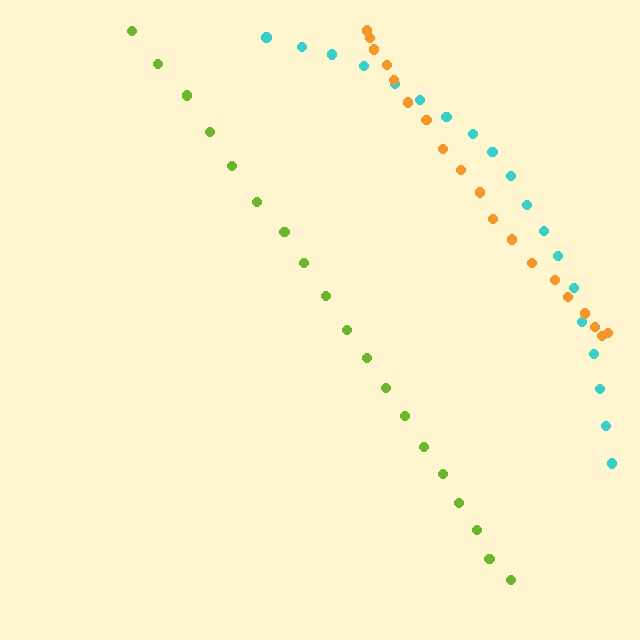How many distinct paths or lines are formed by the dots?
There are 3 distinct paths.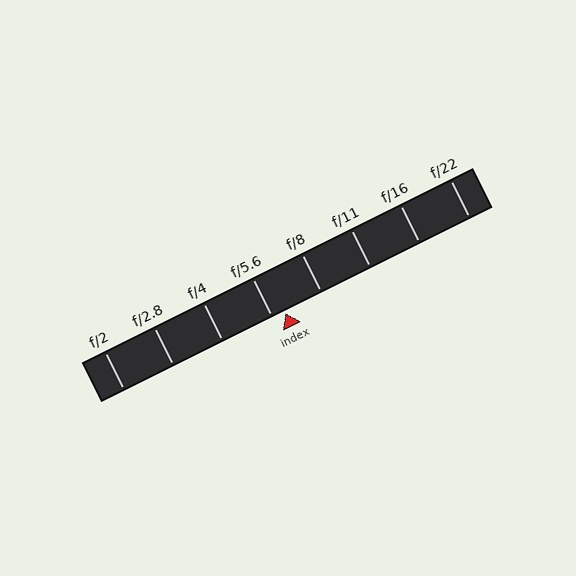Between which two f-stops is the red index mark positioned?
The index mark is between f/5.6 and f/8.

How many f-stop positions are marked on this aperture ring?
There are 8 f-stop positions marked.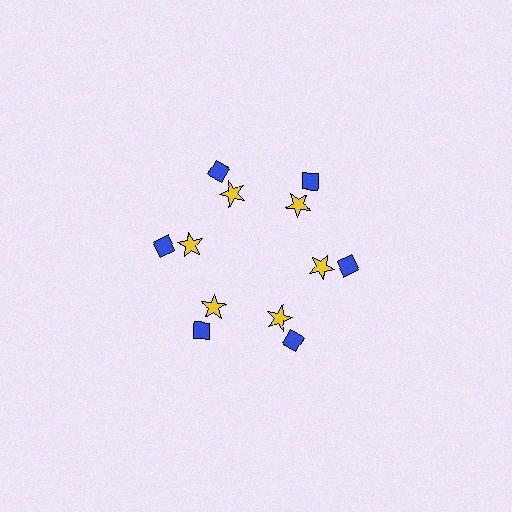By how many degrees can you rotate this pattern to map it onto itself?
The pattern maps onto itself every 60 degrees of rotation.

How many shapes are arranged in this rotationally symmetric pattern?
There are 12 shapes, arranged in 6 groups of 2.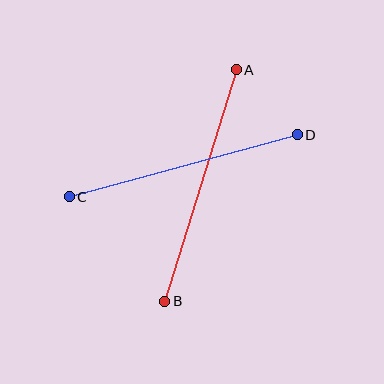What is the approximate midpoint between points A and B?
The midpoint is at approximately (201, 185) pixels.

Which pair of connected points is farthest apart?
Points A and B are farthest apart.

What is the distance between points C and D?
The distance is approximately 236 pixels.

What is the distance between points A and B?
The distance is approximately 243 pixels.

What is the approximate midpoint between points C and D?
The midpoint is at approximately (183, 166) pixels.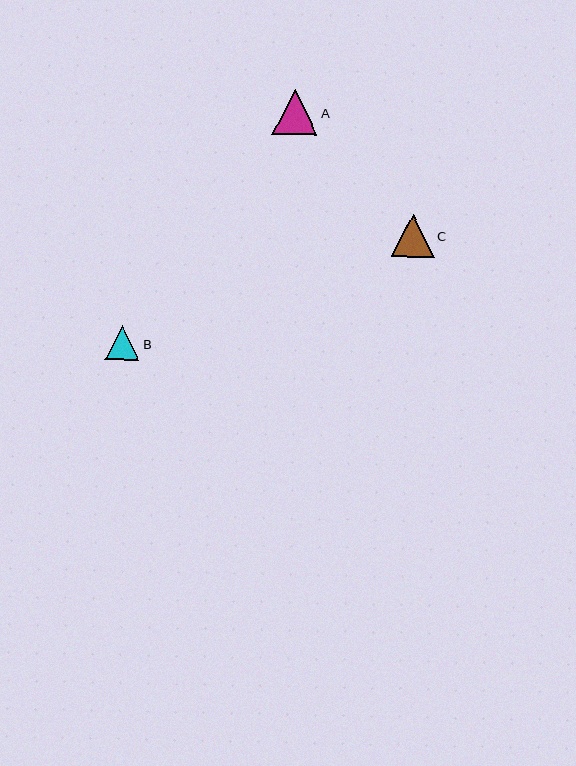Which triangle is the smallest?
Triangle B is the smallest with a size of approximately 34 pixels.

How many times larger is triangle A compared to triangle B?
Triangle A is approximately 1.3 times the size of triangle B.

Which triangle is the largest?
Triangle A is the largest with a size of approximately 45 pixels.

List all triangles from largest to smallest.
From largest to smallest: A, C, B.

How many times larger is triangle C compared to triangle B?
Triangle C is approximately 1.3 times the size of triangle B.